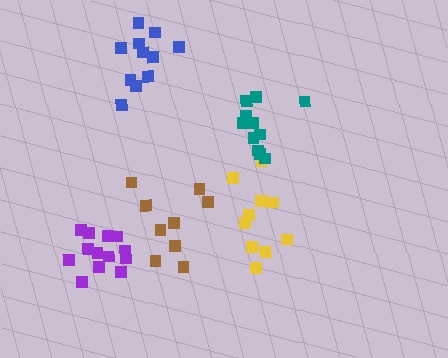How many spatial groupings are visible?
There are 5 spatial groupings.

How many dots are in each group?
Group 1: 13 dots, Group 2: 10 dots, Group 3: 9 dots, Group 4: 11 dots, Group 5: 11 dots (54 total).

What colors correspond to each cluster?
The clusters are colored: purple, yellow, brown, teal, blue.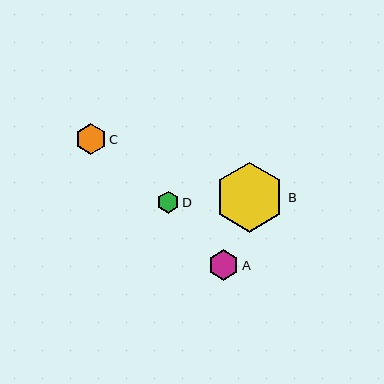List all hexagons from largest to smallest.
From largest to smallest: B, C, A, D.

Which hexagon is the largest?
Hexagon B is the largest with a size of approximately 70 pixels.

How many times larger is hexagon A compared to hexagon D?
Hexagon A is approximately 1.4 times the size of hexagon D.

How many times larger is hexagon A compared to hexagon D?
Hexagon A is approximately 1.4 times the size of hexagon D.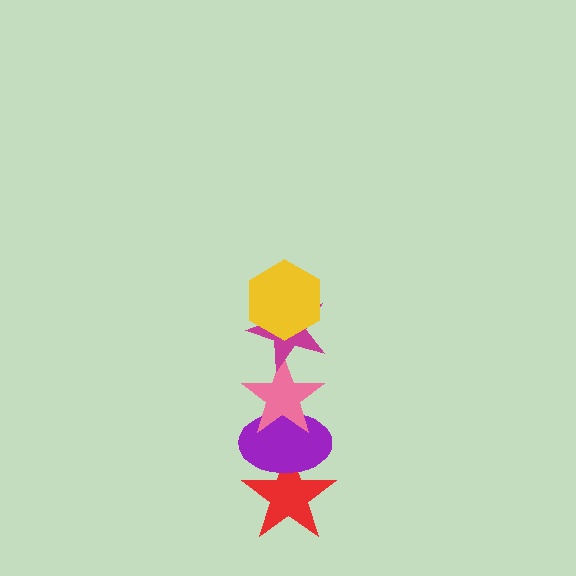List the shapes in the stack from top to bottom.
From top to bottom: the yellow hexagon, the magenta star, the pink star, the purple ellipse, the red star.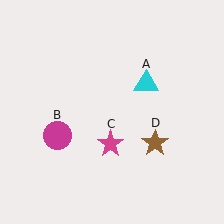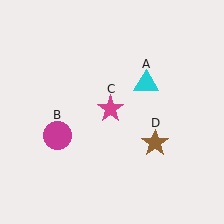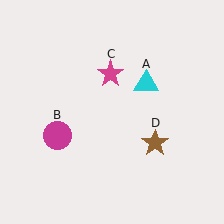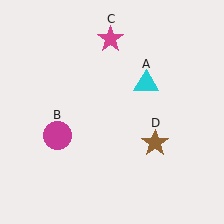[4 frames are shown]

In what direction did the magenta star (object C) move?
The magenta star (object C) moved up.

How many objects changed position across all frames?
1 object changed position: magenta star (object C).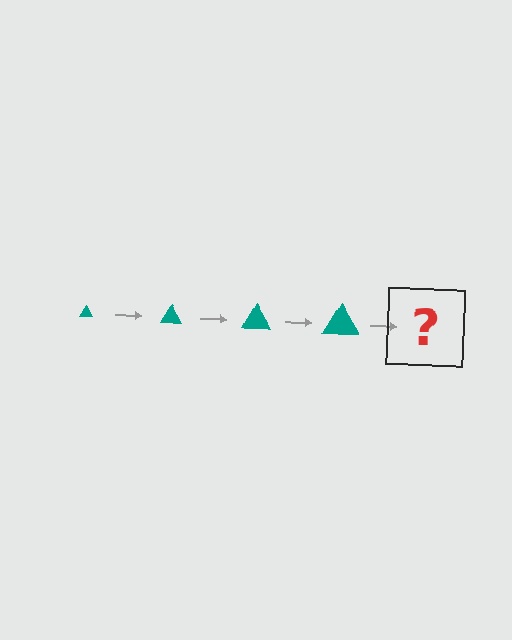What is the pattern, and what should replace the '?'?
The pattern is that the triangle gets progressively larger each step. The '?' should be a teal triangle, larger than the previous one.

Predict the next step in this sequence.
The next step is a teal triangle, larger than the previous one.